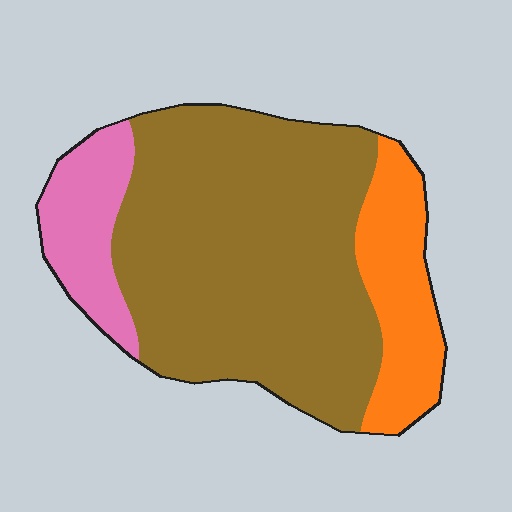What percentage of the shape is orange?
Orange takes up about one sixth (1/6) of the shape.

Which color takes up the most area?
Brown, at roughly 70%.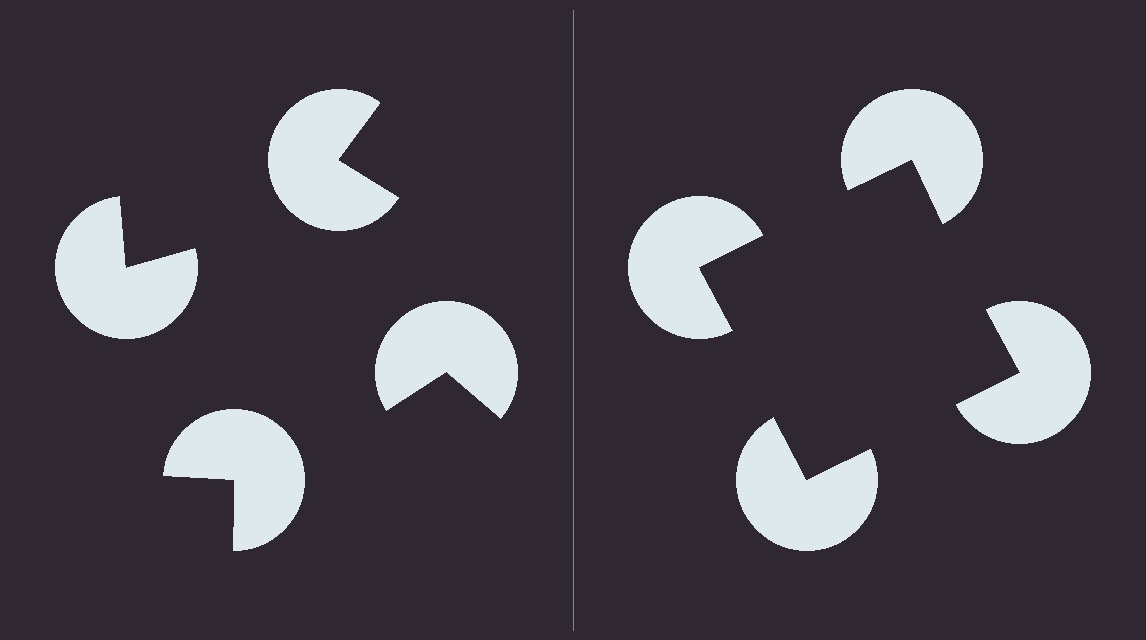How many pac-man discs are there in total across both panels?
8 — 4 on each side.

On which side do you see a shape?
An illusory square appears on the right side. On the left side the wedge cuts are rotated, so no coherent shape forms.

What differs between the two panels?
The pac-man discs are positioned identically on both sides; only the wedge orientations differ. On the right they align to a square; on the left they are misaligned.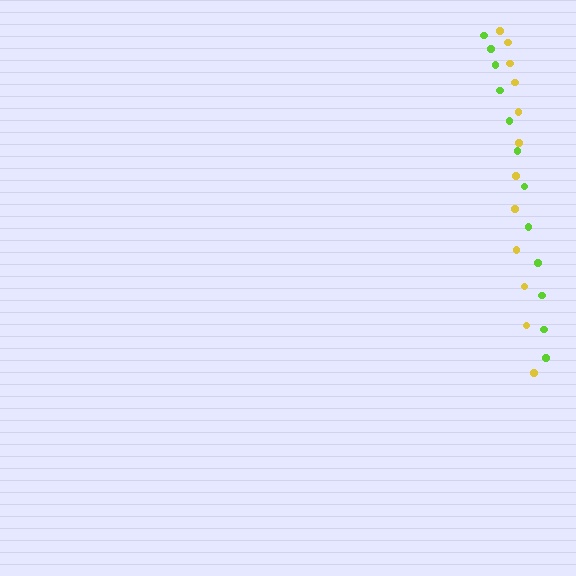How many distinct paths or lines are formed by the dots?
There are 2 distinct paths.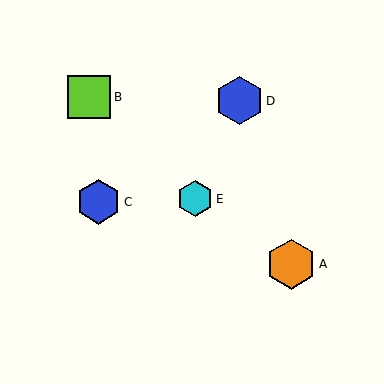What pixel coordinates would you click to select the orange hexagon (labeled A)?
Click at (291, 264) to select the orange hexagon A.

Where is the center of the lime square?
The center of the lime square is at (89, 97).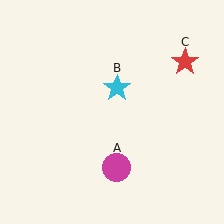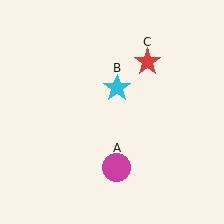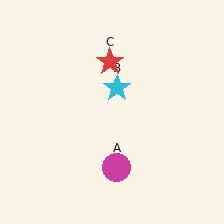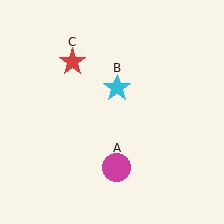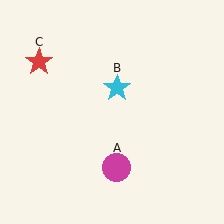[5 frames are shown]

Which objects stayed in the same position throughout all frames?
Magenta circle (object A) and cyan star (object B) remained stationary.